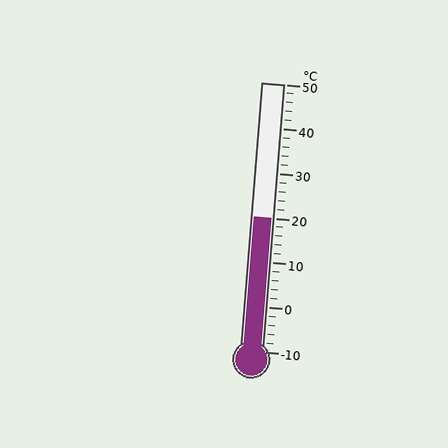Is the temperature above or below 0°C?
The temperature is above 0°C.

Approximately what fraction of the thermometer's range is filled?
The thermometer is filled to approximately 50% of its range.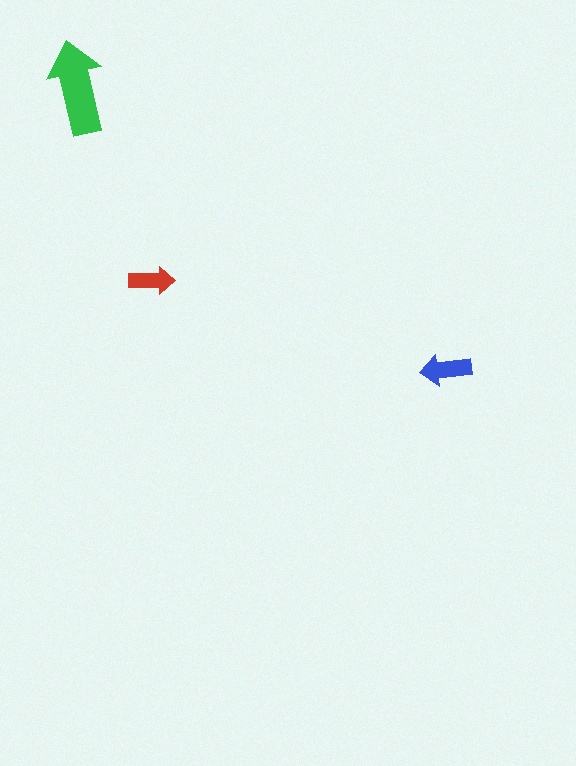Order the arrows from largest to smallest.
the green one, the blue one, the red one.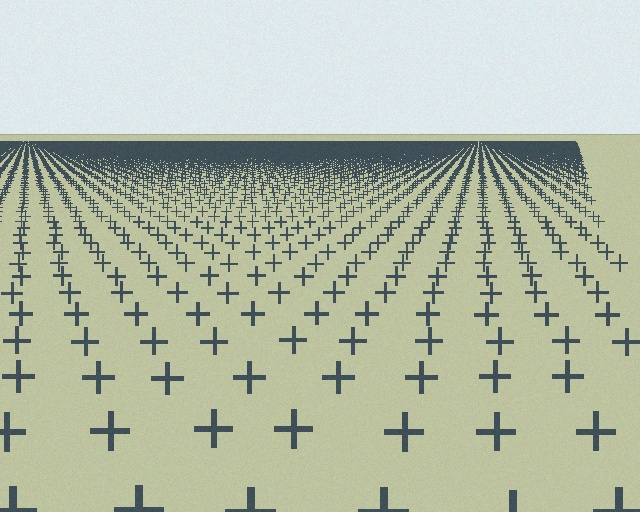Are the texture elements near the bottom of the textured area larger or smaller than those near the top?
Larger. Near the bottom, elements are closer to the viewer and appear at a bigger on-screen size.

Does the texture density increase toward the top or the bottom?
Density increases toward the top.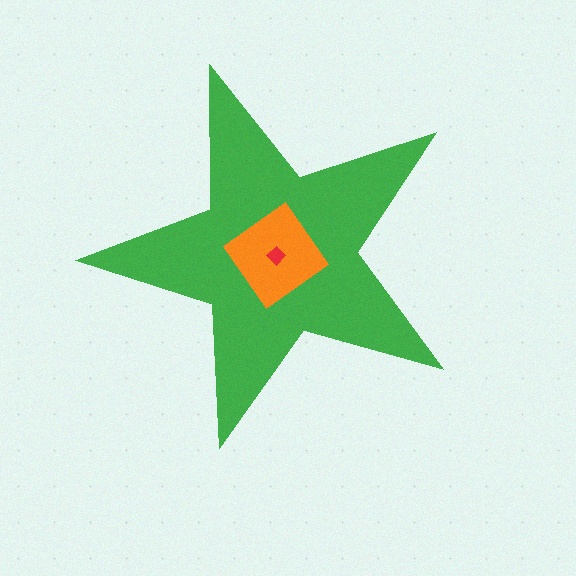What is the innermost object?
The red diamond.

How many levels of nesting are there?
3.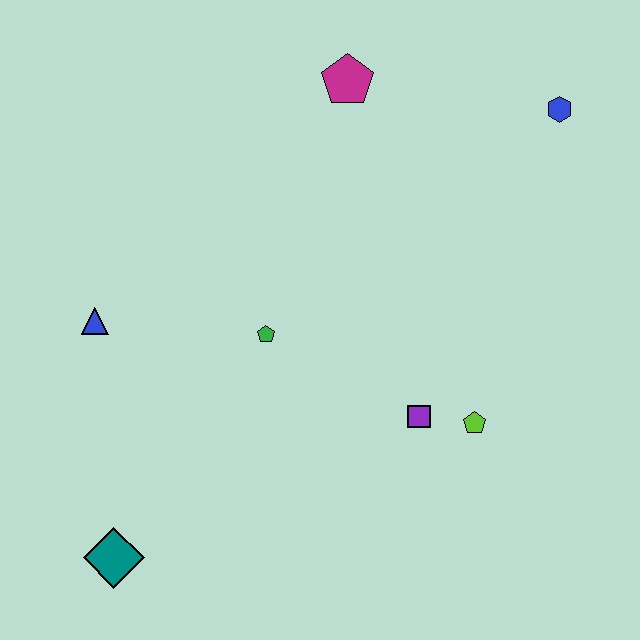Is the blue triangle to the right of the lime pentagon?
No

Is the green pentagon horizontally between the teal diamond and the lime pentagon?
Yes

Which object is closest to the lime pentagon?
The purple square is closest to the lime pentagon.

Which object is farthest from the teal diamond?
The blue hexagon is farthest from the teal diamond.